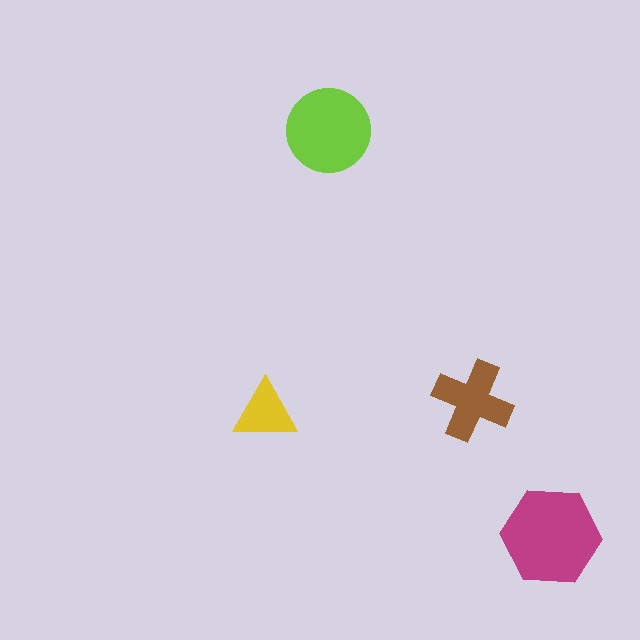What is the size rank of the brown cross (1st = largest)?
3rd.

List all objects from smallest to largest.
The yellow triangle, the brown cross, the lime circle, the magenta hexagon.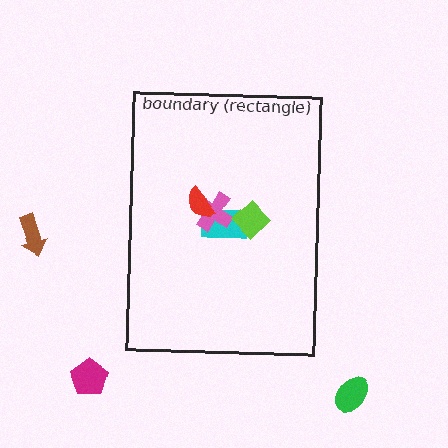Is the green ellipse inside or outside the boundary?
Outside.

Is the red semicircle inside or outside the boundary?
Inside.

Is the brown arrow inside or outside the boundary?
Outside.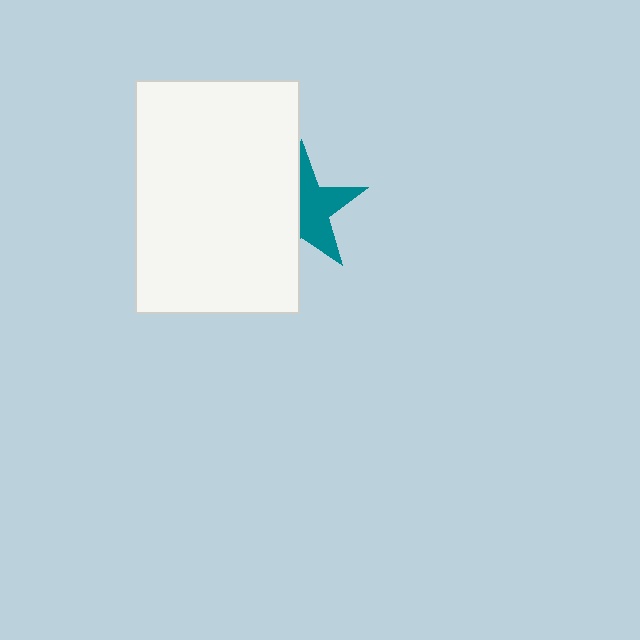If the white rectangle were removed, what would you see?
You would see the complete teal star.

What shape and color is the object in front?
The object in front is a white rectangle.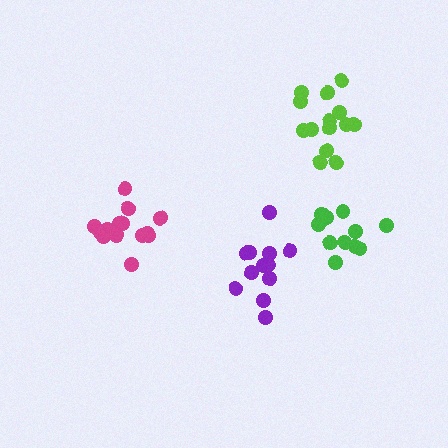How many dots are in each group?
Group 1: 14 dots, Group 2: 12 dots, Group 3: 11 dots, Group 4: 14 dots (51 total).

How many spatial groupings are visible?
There are 4 spatial groupings.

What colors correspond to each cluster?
The clusters are colored: lime, purple, green, magenta.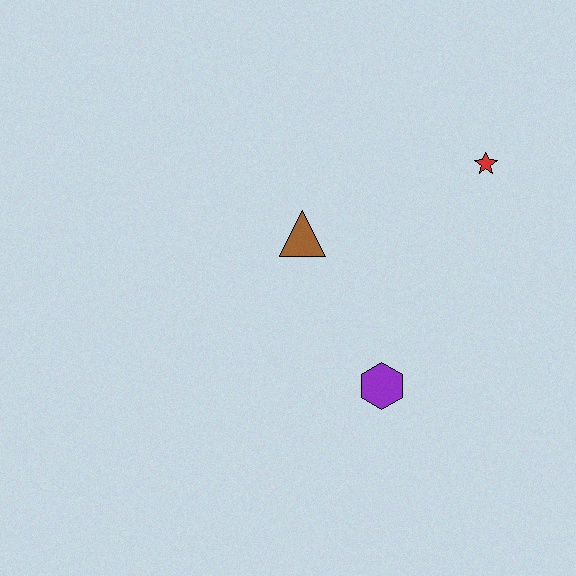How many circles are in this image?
There are no circles.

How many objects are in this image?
There are 3 objects.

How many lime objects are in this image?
There are no lime objects.